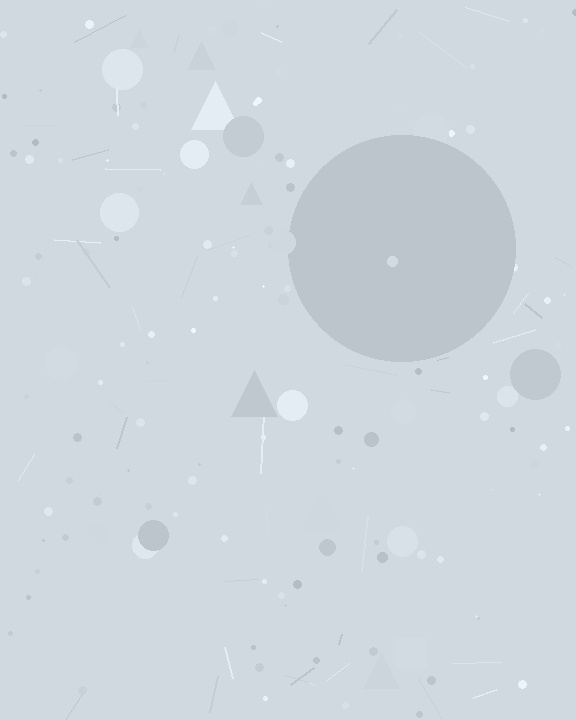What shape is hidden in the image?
A circle is hidden in the image.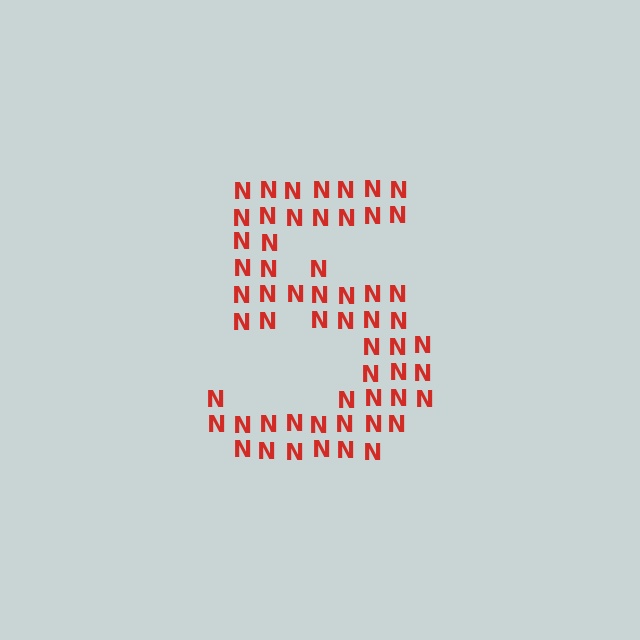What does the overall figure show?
The overall figure shows the digit 5.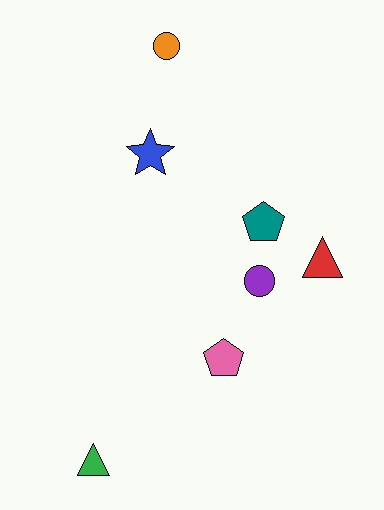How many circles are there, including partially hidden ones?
There are 2 circles.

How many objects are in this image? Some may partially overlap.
There are 7 objects.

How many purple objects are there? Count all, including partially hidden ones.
There is 1 purple object.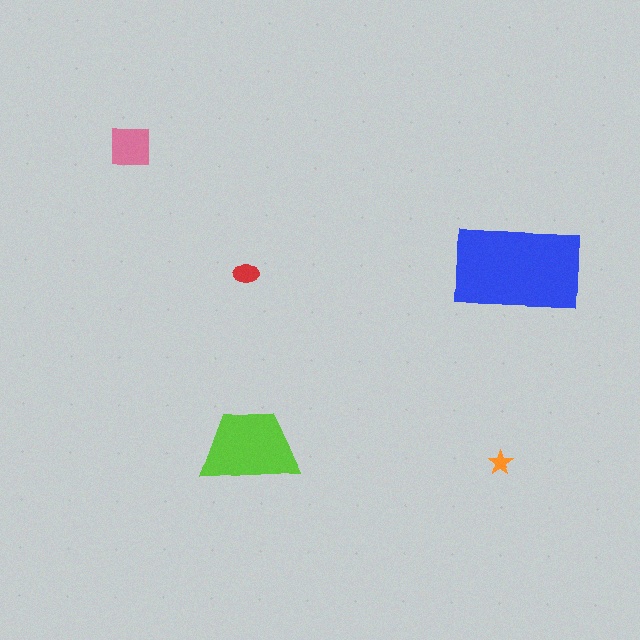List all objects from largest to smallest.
The blue rectangle, the lime trapezoid, the pink square, the red ellipse, the orange star.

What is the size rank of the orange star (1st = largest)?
5th.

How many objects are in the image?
There are 5 objects in the image.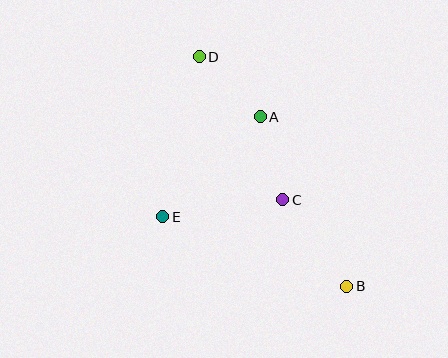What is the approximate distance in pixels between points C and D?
The distance between C and D is approximately 165 pixels.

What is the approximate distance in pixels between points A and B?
The distance between A and B is approximately 191 pixels.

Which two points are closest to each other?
Points A and D are closest to each other.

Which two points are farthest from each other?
Points B and D are farthest from each other.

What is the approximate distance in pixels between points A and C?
The distance between A and C is approximately 86 pixels.